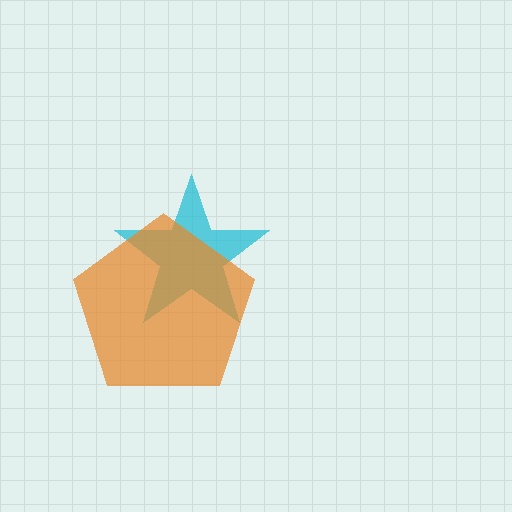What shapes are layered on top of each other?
The layered shapes are: a cyan star, an orange pentagon.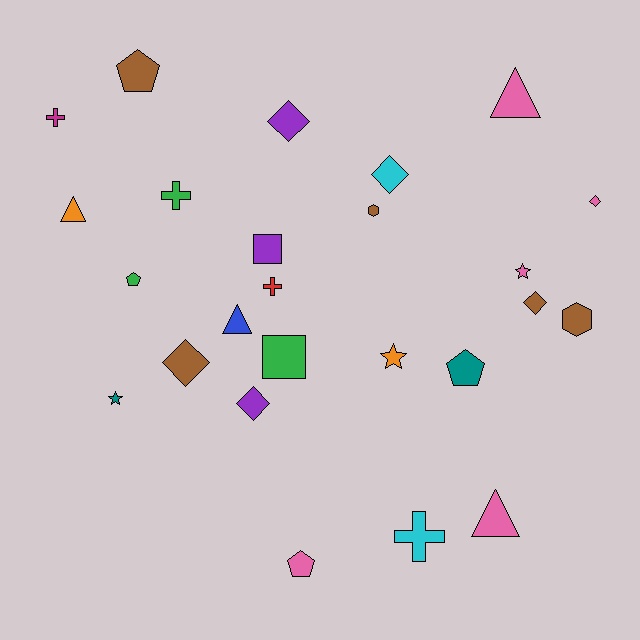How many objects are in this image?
There are 25 objects.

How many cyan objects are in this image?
There are 2 cyan objects.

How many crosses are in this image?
There are 4 crosses.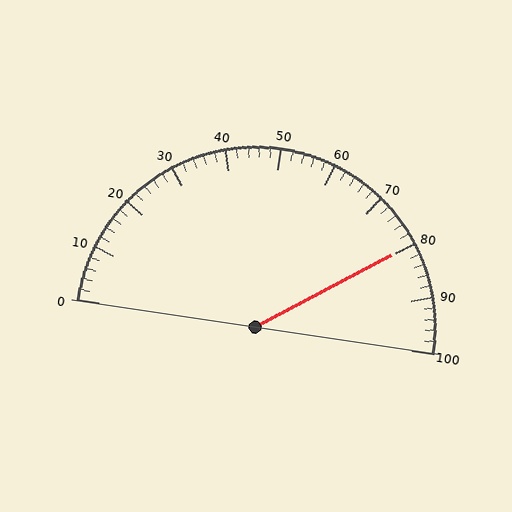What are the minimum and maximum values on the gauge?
The gauge ranges from 0 to 100.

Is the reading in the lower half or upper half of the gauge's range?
The reading is in the upper half of the range (0 to 100).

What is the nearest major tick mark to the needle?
The nearest major tick mark is 80.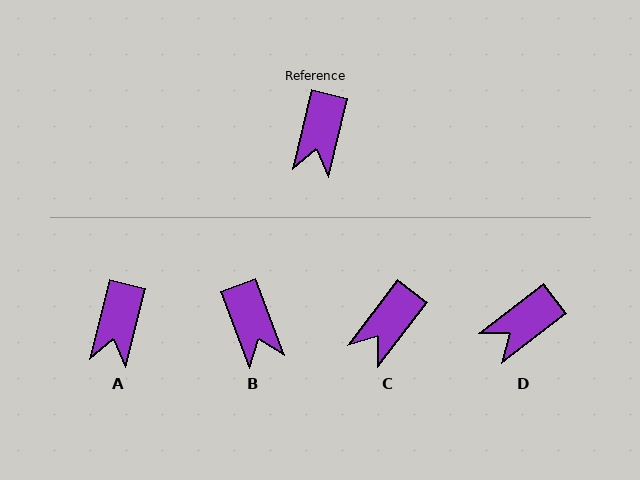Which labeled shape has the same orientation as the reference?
A.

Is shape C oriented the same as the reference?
No, it is off by about 24 degrees.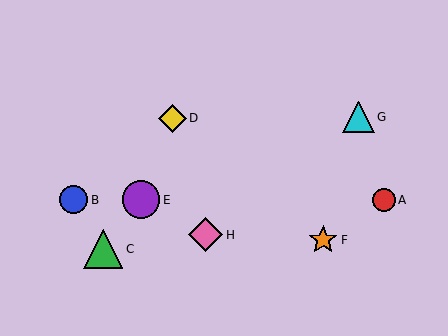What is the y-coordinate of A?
Object A is at y≈200.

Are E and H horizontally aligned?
No, E is at y≈200 and H is at y≈235.